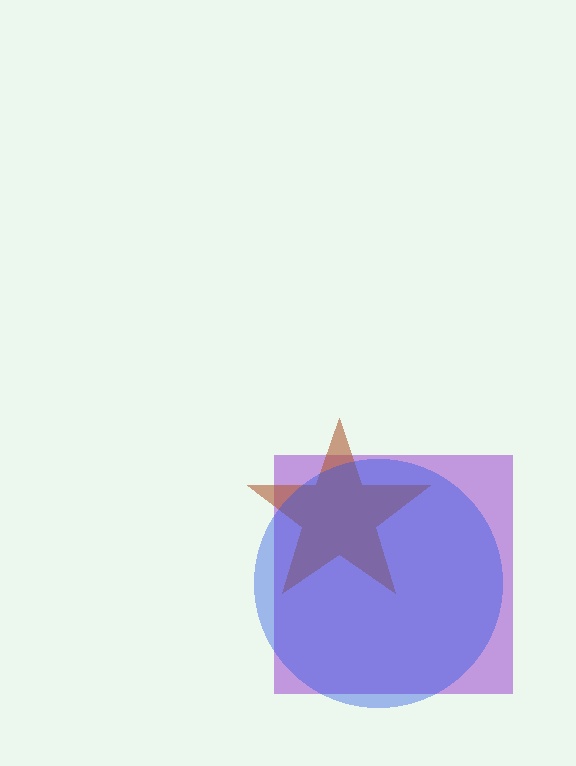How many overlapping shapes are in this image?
There are 3 overlapping shapes in the image.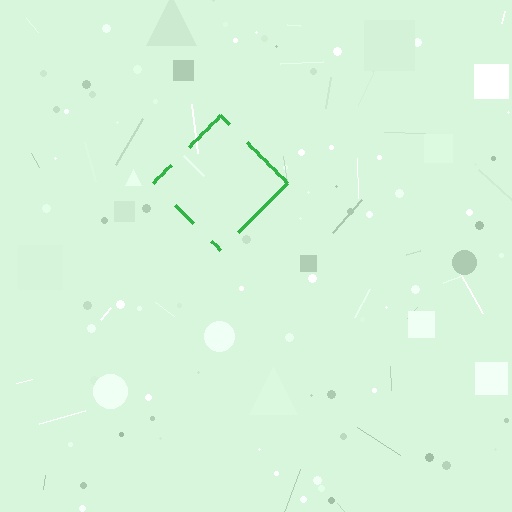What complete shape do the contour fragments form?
The contour fragments form a diamond.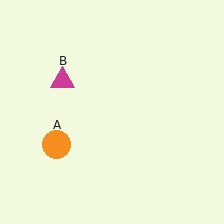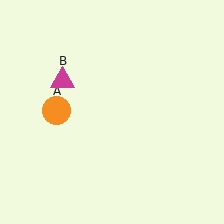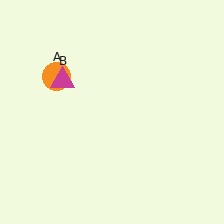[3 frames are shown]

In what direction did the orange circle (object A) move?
The orange circle (object A) moved up.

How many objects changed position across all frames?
1 object changed position: orange circle (object A).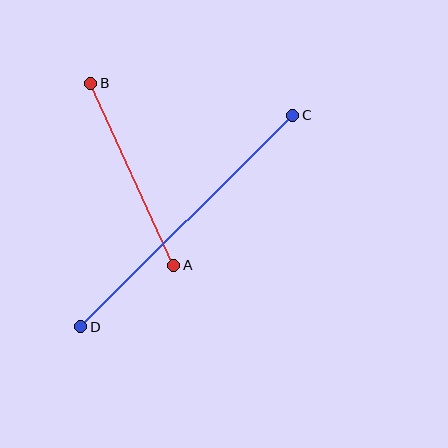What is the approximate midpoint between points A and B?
The midpoint is at approximately (132, 174) pixels.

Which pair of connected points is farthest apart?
Points C and D are farthest apart.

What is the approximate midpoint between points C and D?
The midpoint is at approximately (187, 221) pixels.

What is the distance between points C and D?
The distance is approximately 300 pixels.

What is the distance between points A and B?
The distance is approximately 200 pixels.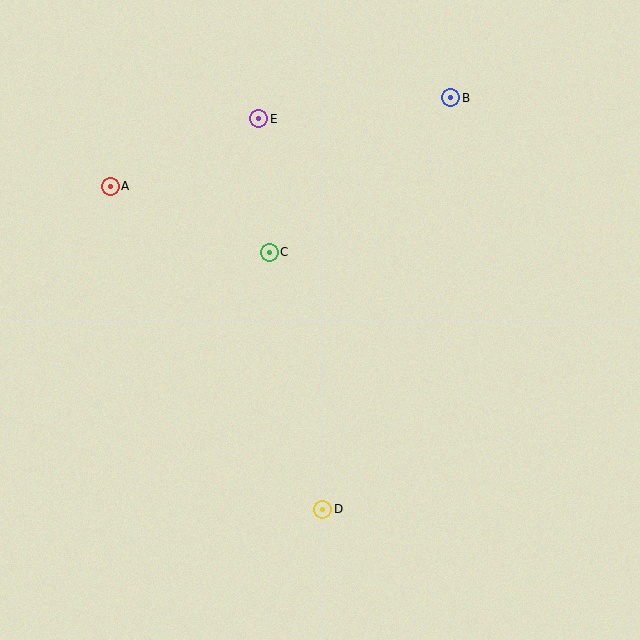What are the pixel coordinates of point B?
Point B is at (451, 98).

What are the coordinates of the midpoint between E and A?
The midpoint between E and A is at (185, 152).